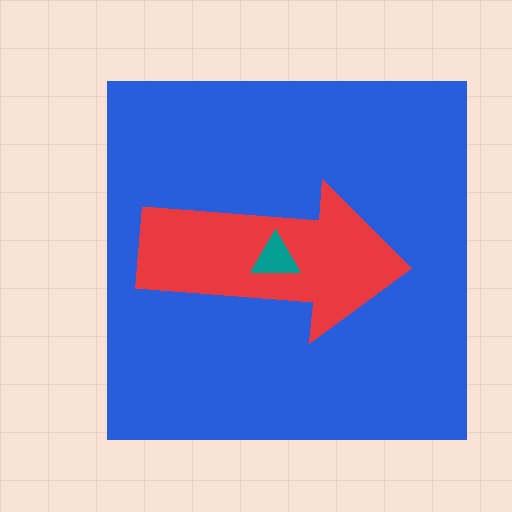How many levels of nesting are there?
3.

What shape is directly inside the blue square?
The red arrow.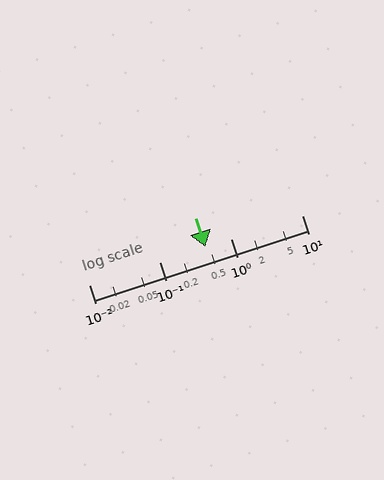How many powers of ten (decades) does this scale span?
The scale spans 3 decades, from 0.01 to 10.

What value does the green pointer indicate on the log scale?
The pointer indicates approximately 0.44.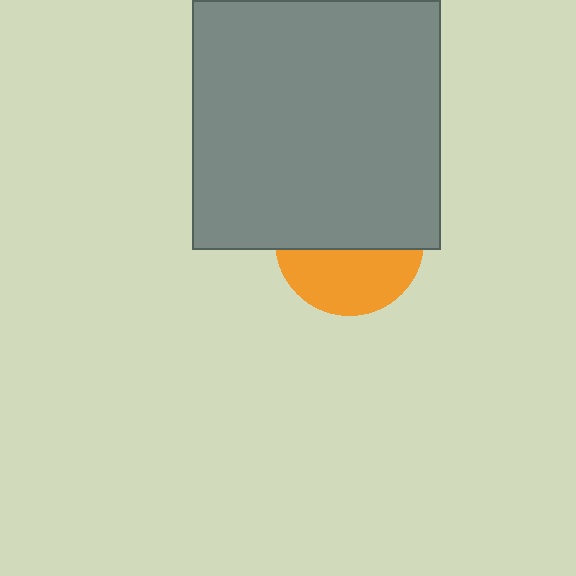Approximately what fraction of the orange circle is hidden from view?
Roughly 57% of the orange circle is hidden behind the gray square.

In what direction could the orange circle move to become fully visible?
The orange circle could move down. That would shift it out from behind the gray square entirely.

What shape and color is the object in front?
The object in front is a gray square.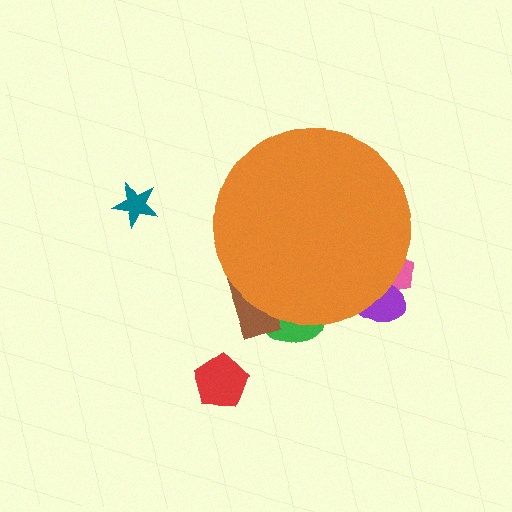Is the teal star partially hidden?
No, the teal star is fully visible.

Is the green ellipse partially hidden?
Yes, the green ellipse is partially hidden behind the orange circle.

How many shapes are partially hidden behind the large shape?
4 shapes are partially hidden.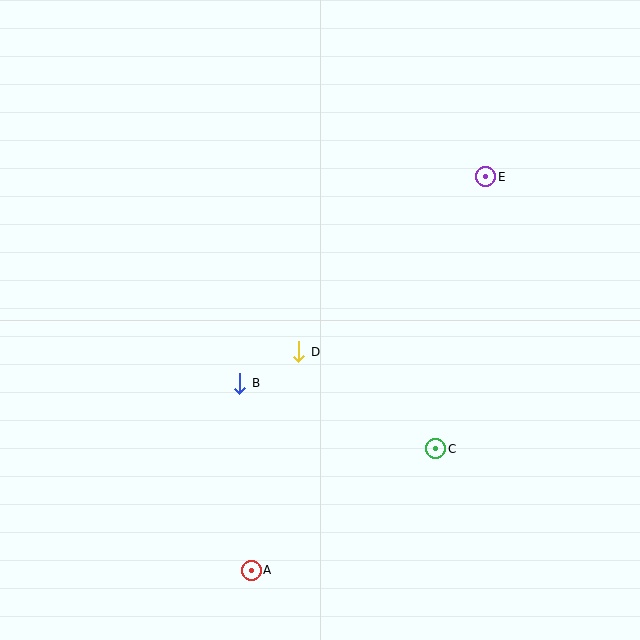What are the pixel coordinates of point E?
Point E is at (486, 177).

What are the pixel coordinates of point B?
Point B is at (240, 383).